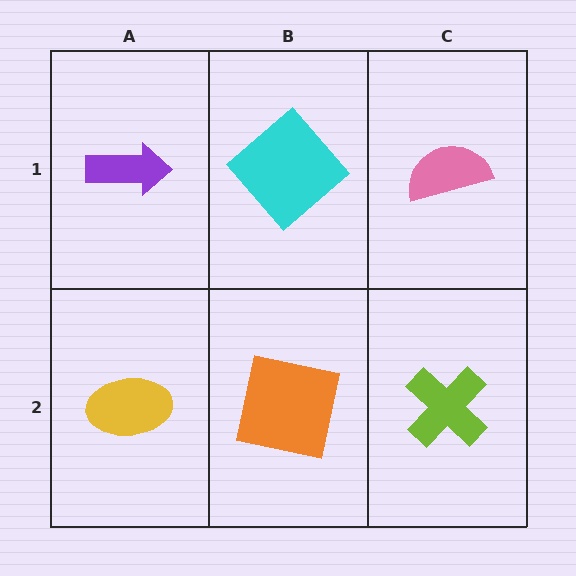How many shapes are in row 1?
3 shapes.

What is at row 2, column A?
A yellow ellipse.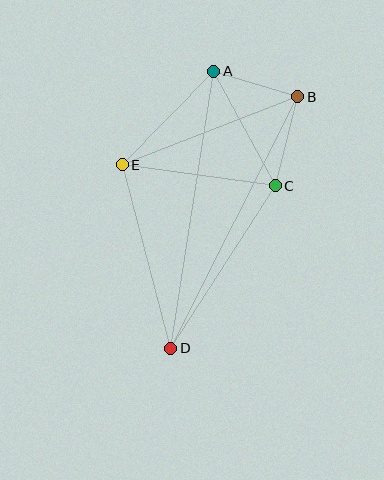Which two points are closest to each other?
Points A and B are closest to each other.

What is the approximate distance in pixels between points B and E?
The distance between B and E is approximately 188 pixels.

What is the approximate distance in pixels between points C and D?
The distance between C and D is approximately 193 pixels.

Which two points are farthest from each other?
Points B and D are farthest from each other.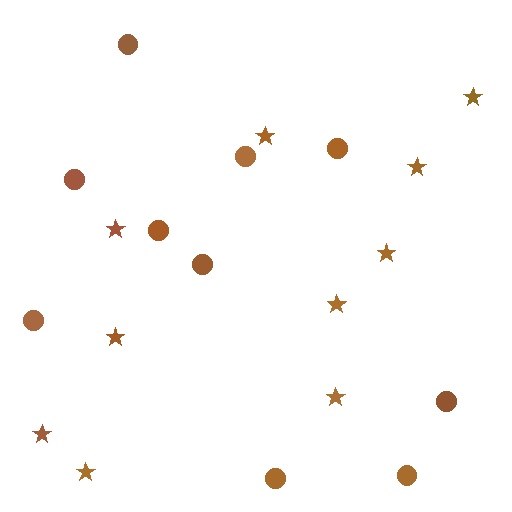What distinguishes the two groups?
There are 2 groups: one group of stars (10) and one group of circles (10).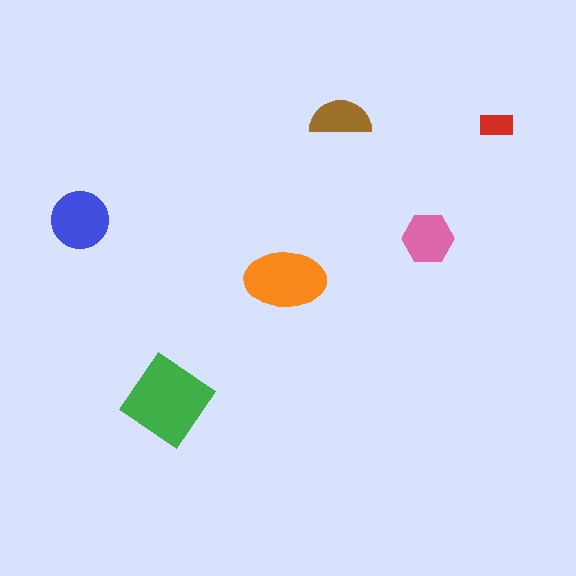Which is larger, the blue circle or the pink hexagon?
The blue circle.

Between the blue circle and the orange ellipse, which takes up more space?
The orange ellipse.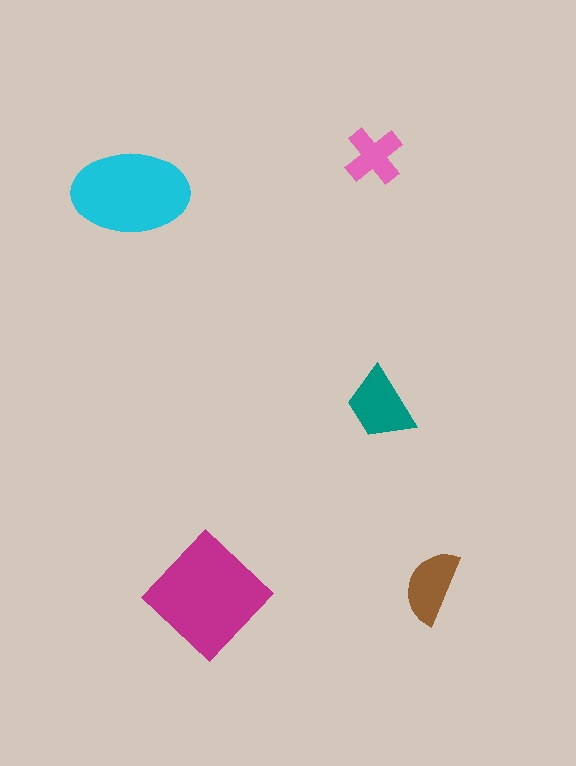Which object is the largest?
The magenta diamond.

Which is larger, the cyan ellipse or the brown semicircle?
The cyan ellipse.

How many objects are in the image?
There are 5 objects in the image.